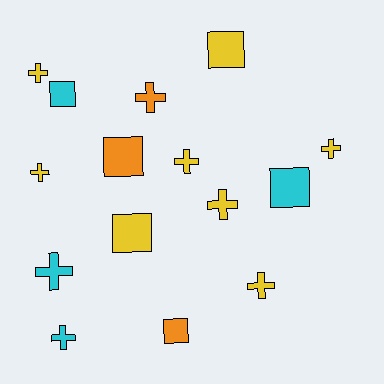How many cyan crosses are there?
There are 2 cyan crosses.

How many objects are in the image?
There are 15 objects.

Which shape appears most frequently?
Cross, with 9 objects.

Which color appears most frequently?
Yellow, with 8 objects.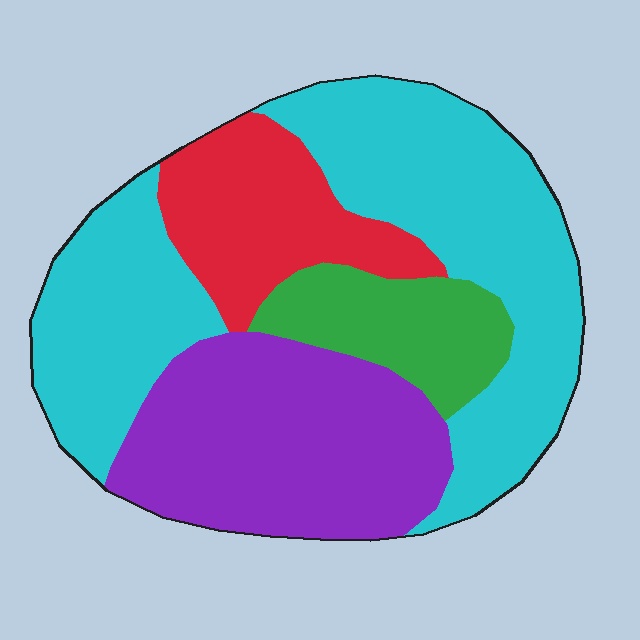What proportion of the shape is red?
Red covers 15% of the shape.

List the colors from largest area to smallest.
From largest to smallest: cyan, purple, red, green.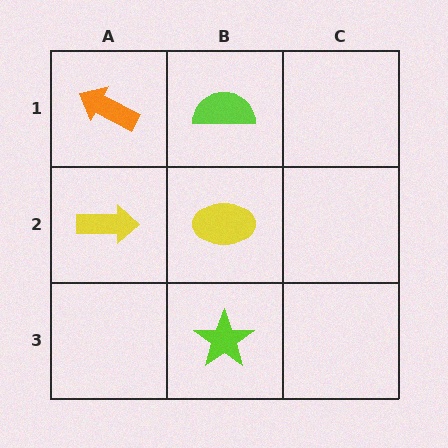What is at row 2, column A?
A yellow arrow.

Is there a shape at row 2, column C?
No, that cell is empty.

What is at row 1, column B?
A lime semicircle.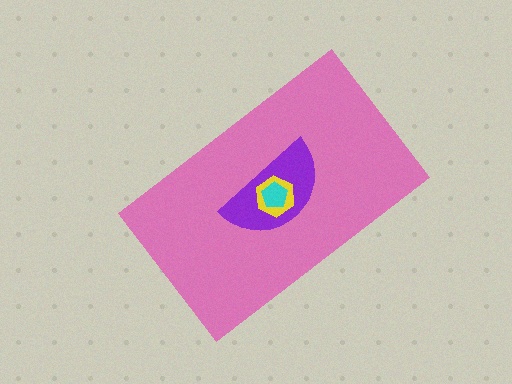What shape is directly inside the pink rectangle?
The purple semicircle.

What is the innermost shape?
The cyan pentagon.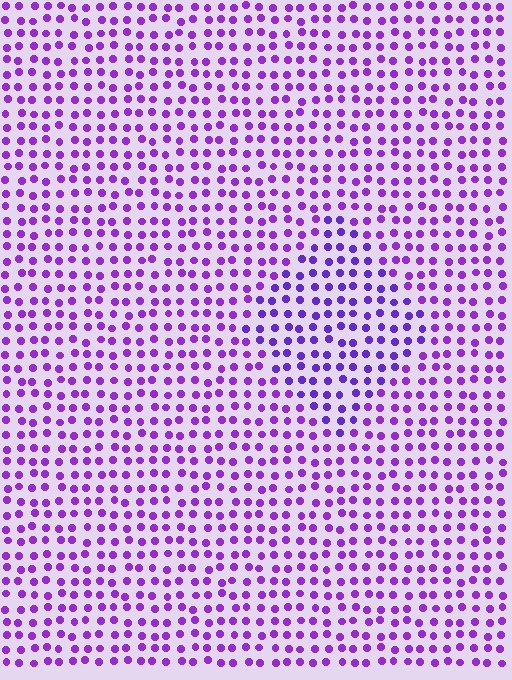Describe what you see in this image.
The image is filled with small purple elements in a uniform arrangement. A diamond-shaped region is visible where the elements are tinted to a slightly different hue, forming a subtle color boundary.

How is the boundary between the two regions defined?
The boundary is defined purely by a slight shift in hue (about 19 degrees). Spacing, size, and orientation are identical on both sides.